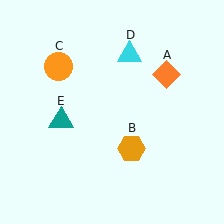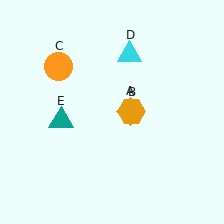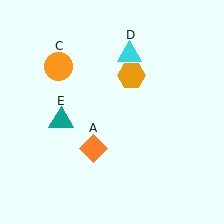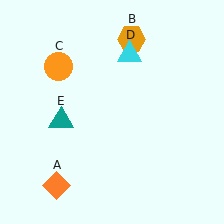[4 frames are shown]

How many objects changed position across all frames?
2 objects changed position: orange diamond (object A), orange hexagon (object B).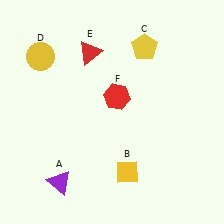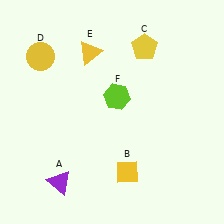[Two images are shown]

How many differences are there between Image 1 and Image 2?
There are 2 differences between the two images.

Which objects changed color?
E changed from red to yellow. F changed from red to lime.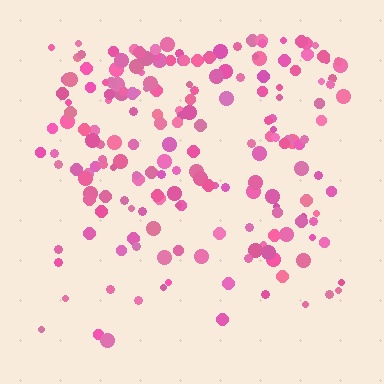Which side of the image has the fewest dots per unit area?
The bottom.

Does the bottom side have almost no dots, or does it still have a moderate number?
Still a moderate number, just noticeably fewer than the top.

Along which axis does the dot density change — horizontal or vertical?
Vertical.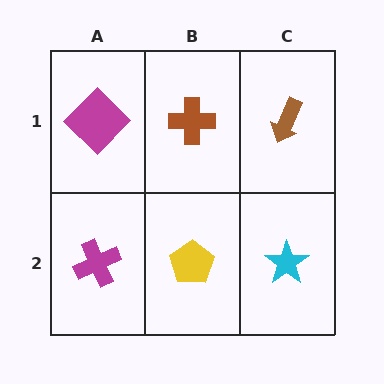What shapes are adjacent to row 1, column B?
A yellow pentagon (row 2, column B), a magenta diamond (row 1, column A), a brown arrow (row 1, column C).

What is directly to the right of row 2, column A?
A yellow pentagon.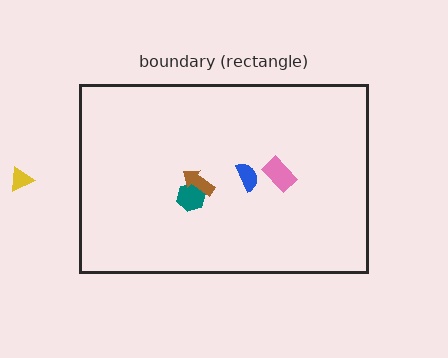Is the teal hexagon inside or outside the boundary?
Inside.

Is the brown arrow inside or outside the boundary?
Inside.